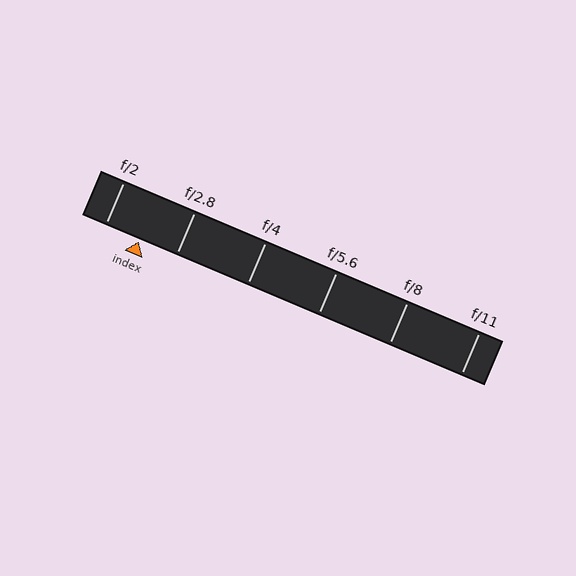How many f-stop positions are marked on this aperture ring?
There are 6 f-stop positions marked.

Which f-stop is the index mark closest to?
The index mark is closest to f/2.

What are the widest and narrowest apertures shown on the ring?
The widest aperture shown is f/2 and the narrowest is f/11.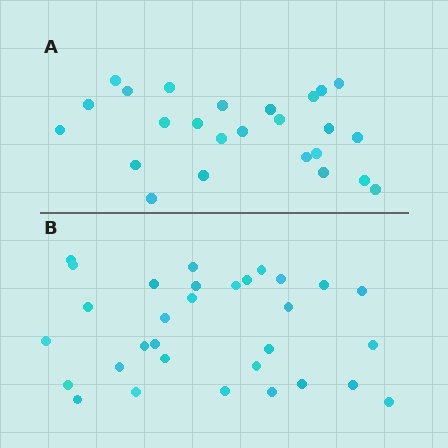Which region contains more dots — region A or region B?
Region B (the bottom region) has more dots.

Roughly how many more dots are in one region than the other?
Region B has about 6 more dots than region A.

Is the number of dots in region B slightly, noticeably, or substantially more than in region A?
Region B has only slightly more — the two regions are fairly close. The ratio is roughly 1.2 to 1.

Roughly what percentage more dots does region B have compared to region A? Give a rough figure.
About 25% more.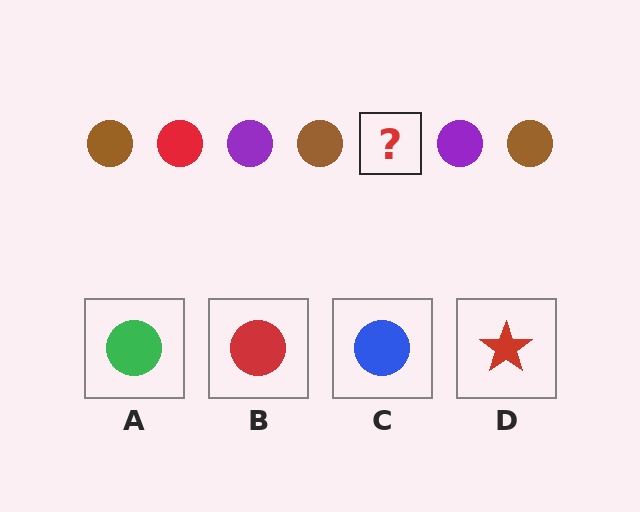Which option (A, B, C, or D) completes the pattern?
B.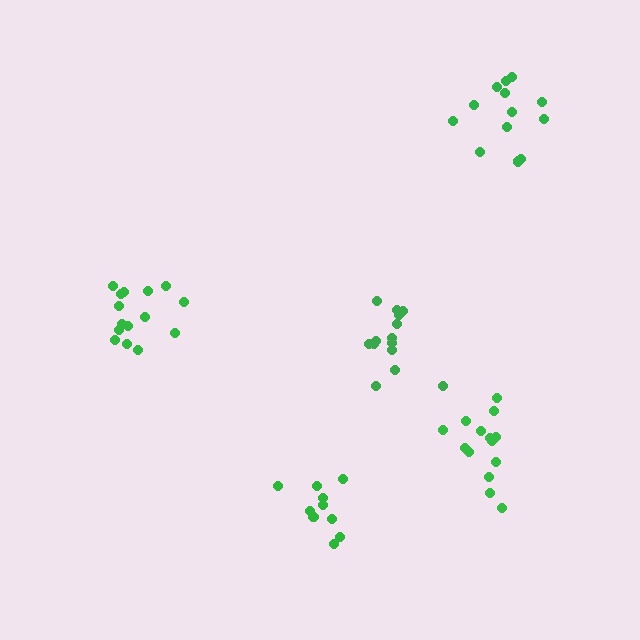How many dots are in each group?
Group 1: 14 dots, Group 2: 10 dots, Group 3: 15 dots, Group 4: 13 dots, Group 5: 14 dots (66 total).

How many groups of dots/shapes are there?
There are 5 groups.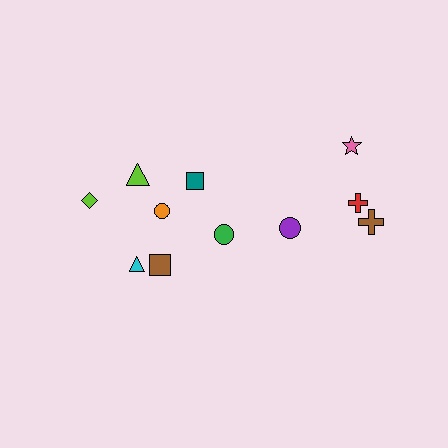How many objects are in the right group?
There are 4 objects.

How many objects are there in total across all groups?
There are 11 objects.